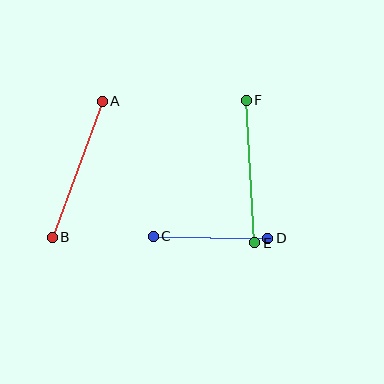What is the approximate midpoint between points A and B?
The midpoint is at approximately (77, 169) pixels.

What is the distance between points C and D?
The distance is approximately 115 pixels.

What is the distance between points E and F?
The distance is approximately 143 pixels.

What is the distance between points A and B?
The distance is approximately 145 pixels.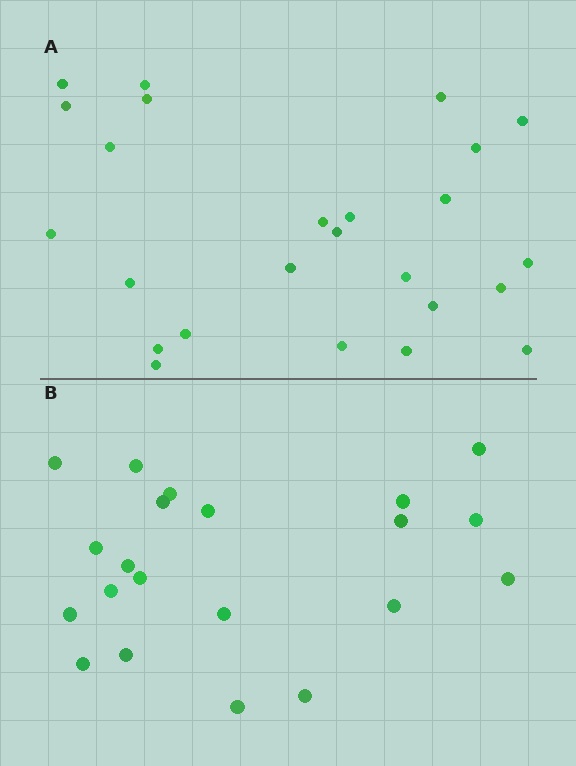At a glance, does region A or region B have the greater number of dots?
Region A (the top region) has more dots.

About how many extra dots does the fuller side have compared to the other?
Region A has about 4 more dots than region B.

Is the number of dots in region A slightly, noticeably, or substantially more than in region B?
Region A has only slightly more — the two regions are fairly close. The ratio is roughly 1.2 to 1.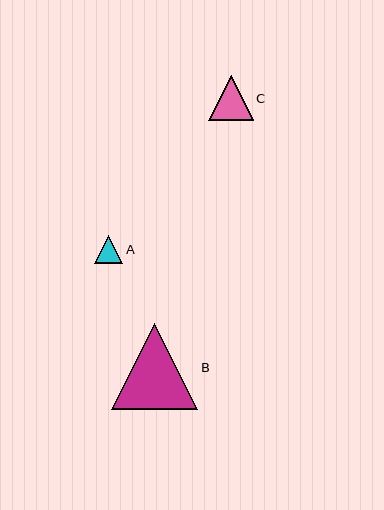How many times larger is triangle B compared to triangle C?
Triangle B is approximately 1.9 times the size of triangle C.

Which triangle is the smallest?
Triangle A is the smallest with a size of approximately 28 pixels.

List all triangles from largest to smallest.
From largest to smallest: B, C, A.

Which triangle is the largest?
Triangle B is the largest with a size of approximately 87 pixels.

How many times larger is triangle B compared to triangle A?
Triangle B is approximately 3.0 times the size of triangle A.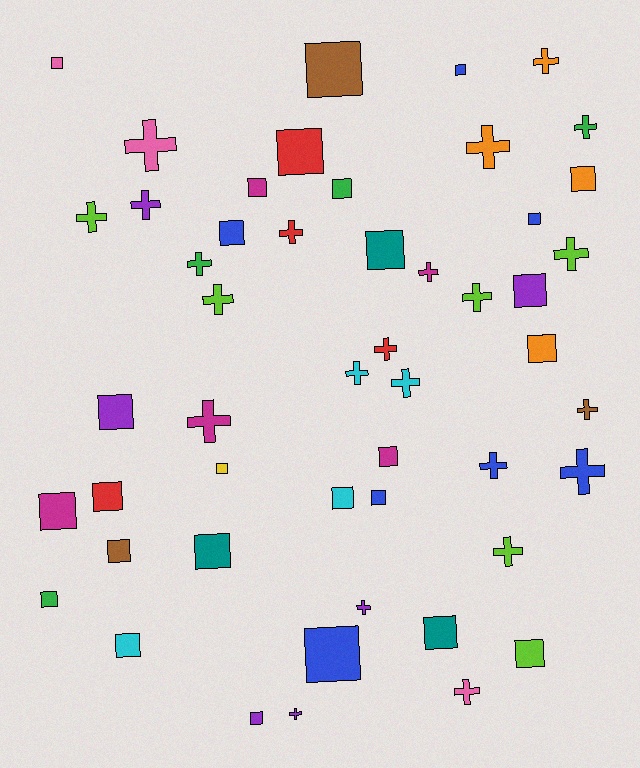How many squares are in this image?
There are 27 squares.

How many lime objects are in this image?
There are 6 lime objects.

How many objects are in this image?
There are 50 objects.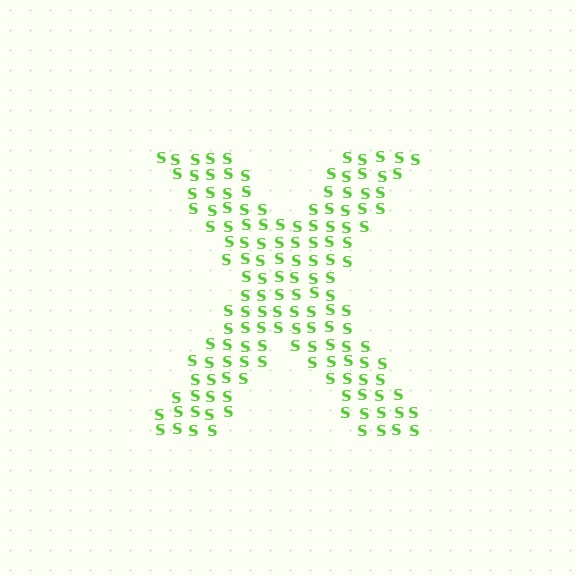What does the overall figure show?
The overall figure shows the letter X.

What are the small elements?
The small elements are letter S's.